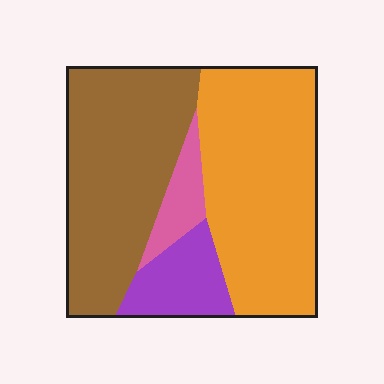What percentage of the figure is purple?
Purple takes up about one tenth (1/10) of the figure.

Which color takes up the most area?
Orange, at roughly 45%.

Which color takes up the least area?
Pink, at roughly 5%.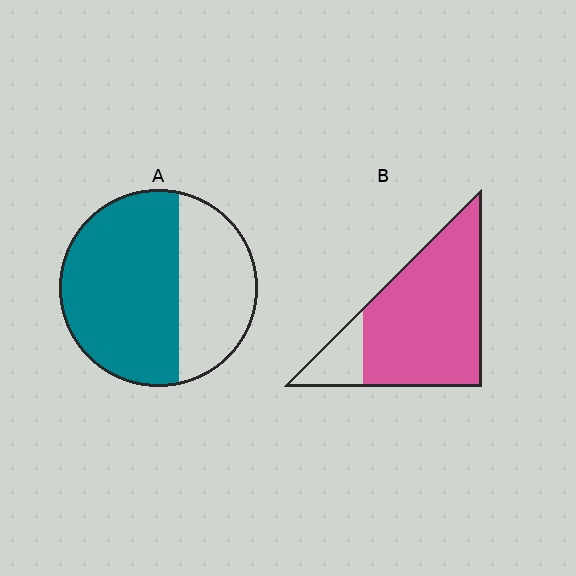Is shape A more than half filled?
Yes.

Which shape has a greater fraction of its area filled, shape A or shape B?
Shape B.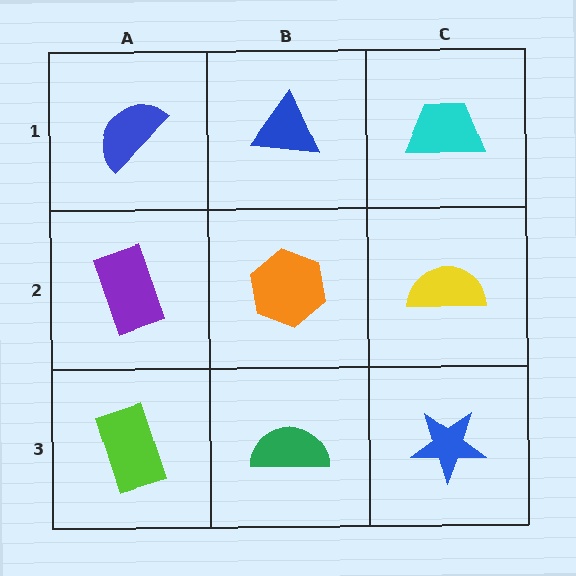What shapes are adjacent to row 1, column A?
A purple rectangle (row 2, column A), a blue triangle (row 1, column B).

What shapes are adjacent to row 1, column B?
An orange hexagon (row 2, column B), a blue semicircle (row 1, column A), a cyan trapezoid (row 1, column C).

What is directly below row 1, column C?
A yellow semicircle.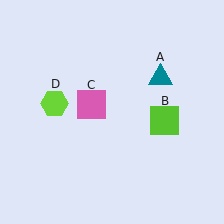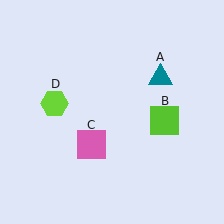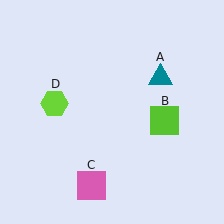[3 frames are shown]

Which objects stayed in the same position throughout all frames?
Teal triangle (object A) and lime square (object B) and lime hexagon (object D) remained stationary.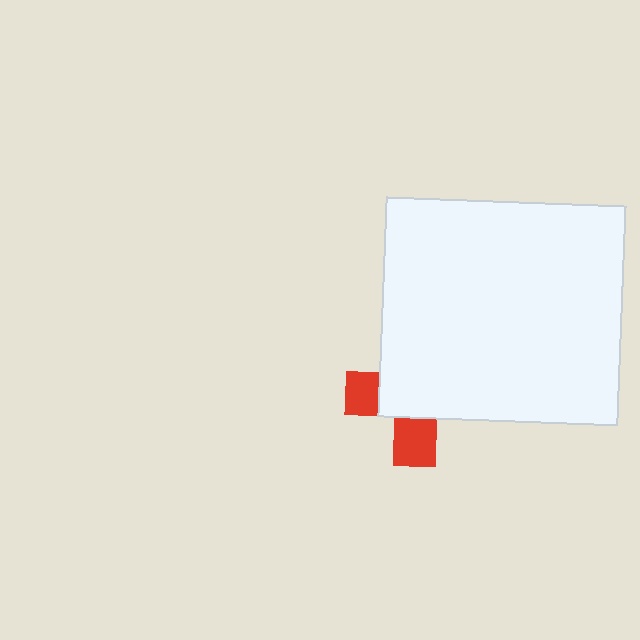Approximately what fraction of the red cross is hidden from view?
Roughly 66% of the red cross is hidden behind the white rectangle.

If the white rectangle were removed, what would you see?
You would see the complete red cross.